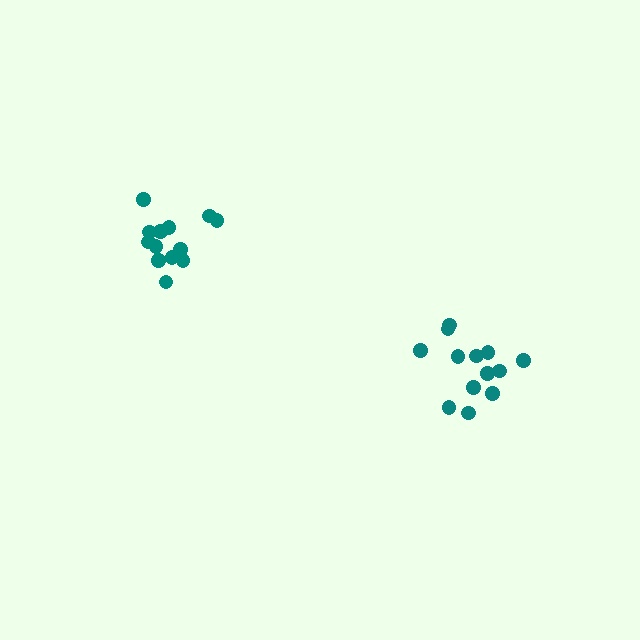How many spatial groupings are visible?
There are 2 spatial groupings.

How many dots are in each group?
Group 1: 13 dots, Group 2: 13 dots (26 total).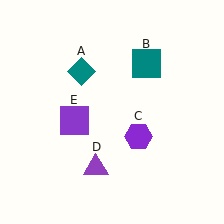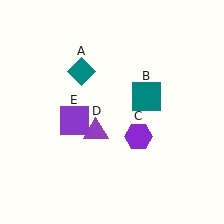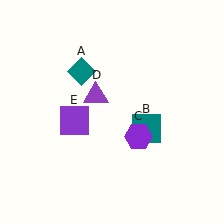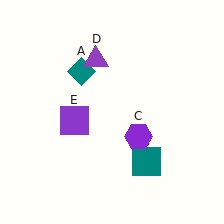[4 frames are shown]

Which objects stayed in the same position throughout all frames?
Teal diamond (object A) and purple hexagon (object C) and purple square (object E) remained stationary.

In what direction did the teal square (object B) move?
The teal square (object B) moved down.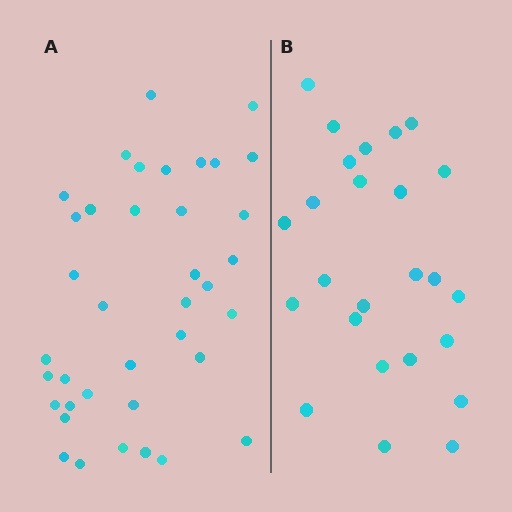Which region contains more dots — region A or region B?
Region A (the left region) has more dots.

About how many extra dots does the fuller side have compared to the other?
Region A has approximately 15 more dots than region B.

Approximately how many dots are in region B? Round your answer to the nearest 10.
About 20 dots. (The exact count is 25, which rounds to 20.)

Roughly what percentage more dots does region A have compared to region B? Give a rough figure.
About 50% more.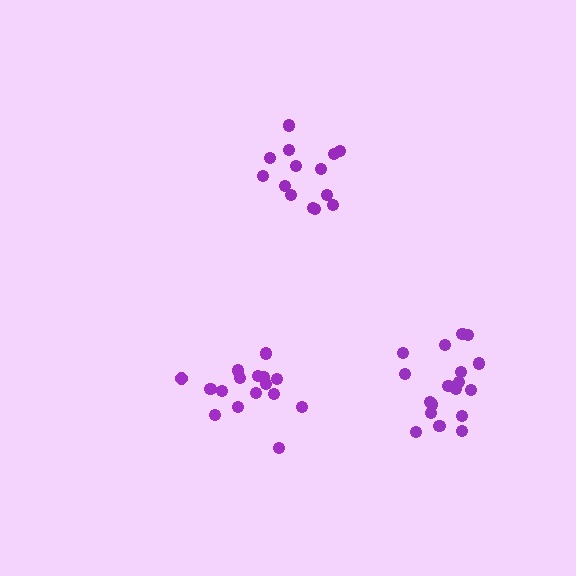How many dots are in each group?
Group 1: 19 dots, Group 2: 14 dots, Group 3: 16 dots (49 total).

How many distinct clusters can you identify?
There are 3 distinct clusters.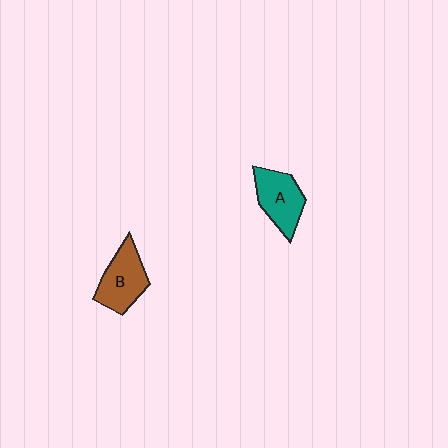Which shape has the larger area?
Shape B (brown).